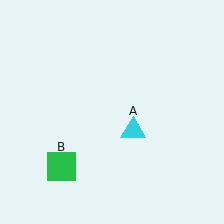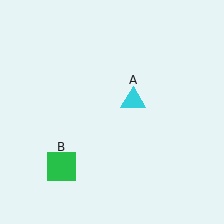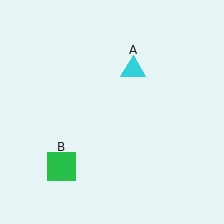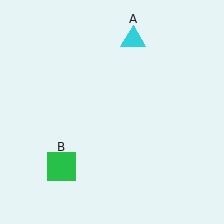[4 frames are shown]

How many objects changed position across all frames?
1 object changed position: cyan triangle (object A).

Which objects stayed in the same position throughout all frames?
Green square (object B) remained stationary.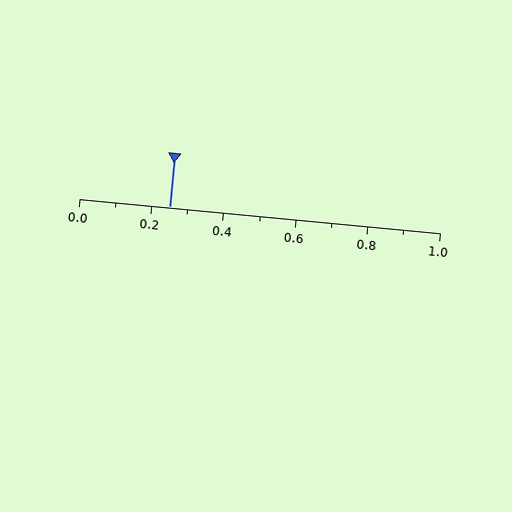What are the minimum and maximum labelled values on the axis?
The axis runs from 0.0 to 1.0.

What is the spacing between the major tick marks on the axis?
The major ticks are spaced 0.2 apart.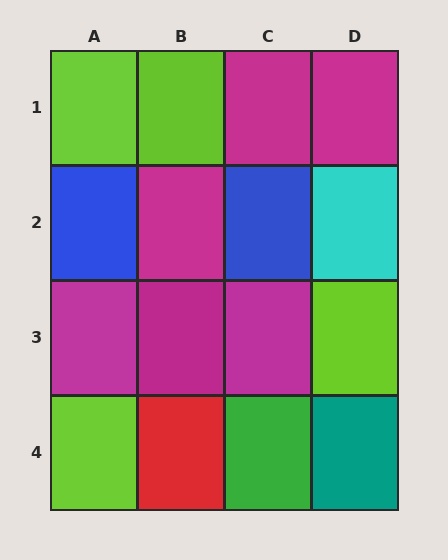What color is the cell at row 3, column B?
Magenta.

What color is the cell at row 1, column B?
Lime.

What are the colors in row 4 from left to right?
Lime, red, green, teal.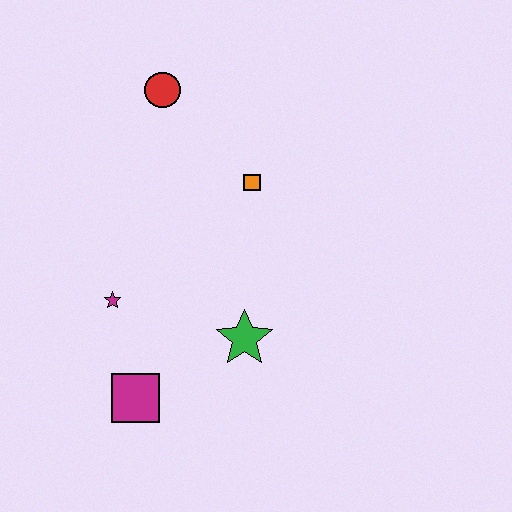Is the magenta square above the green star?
No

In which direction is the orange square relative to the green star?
The orange square is above the green star.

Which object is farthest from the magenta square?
The red circle is farthest from the magenta square.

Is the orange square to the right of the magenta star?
Yes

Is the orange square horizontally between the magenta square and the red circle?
No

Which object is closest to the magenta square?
The magenta star is closest to the magenta square.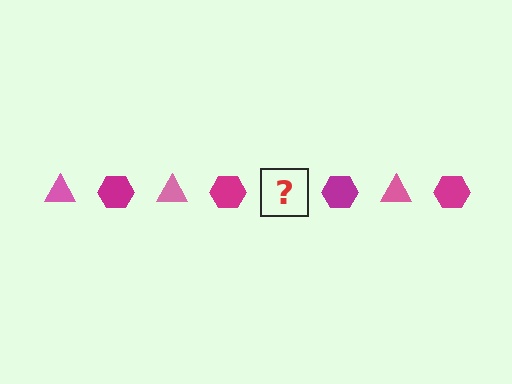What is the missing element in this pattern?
The missing element is a pink triangle.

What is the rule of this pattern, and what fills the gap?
The rule is that the pattern alternates between pink triangle and magenta hexagon. The gap should be filled with a pink triangle.